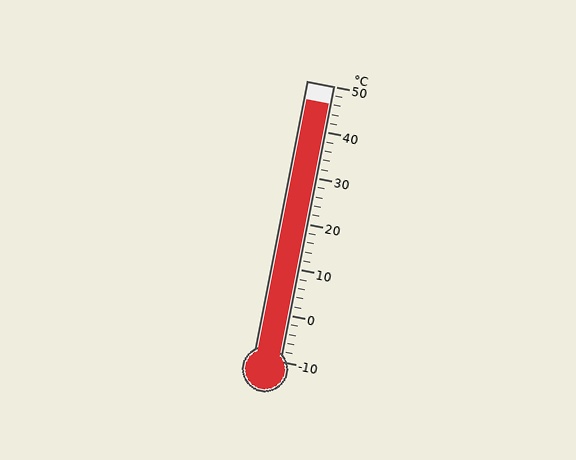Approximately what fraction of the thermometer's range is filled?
The thermometer is filled to approximately 95% of its range.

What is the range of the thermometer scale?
The thermometer scale ranges from -10°C to 50°C.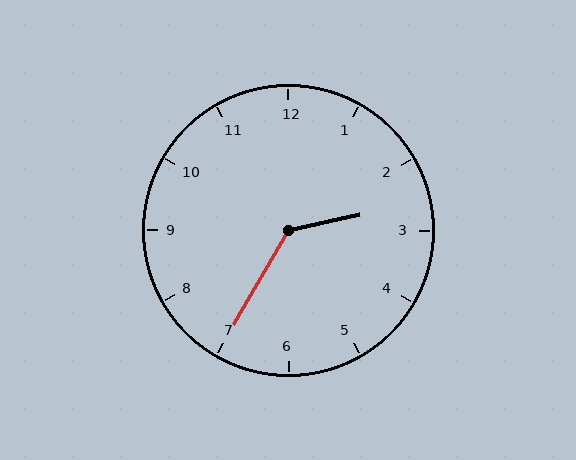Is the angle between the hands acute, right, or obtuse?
It is obtuse.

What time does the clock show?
2:35.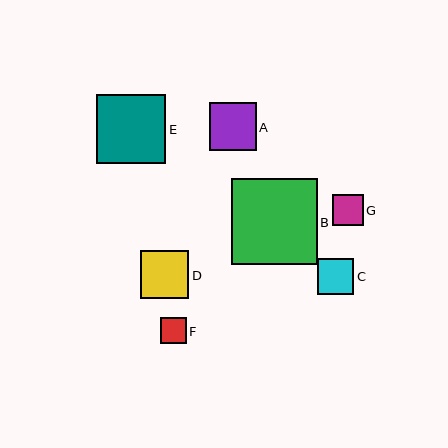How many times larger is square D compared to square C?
Square D is approximately 1.3 times the size of square C.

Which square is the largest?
Square B is the largest with a size of approximately 86 pixels.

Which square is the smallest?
Square F is the smallest with a size of approximately 26 pixels.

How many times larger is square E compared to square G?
Square E is approximately 2.3 times the size of square G.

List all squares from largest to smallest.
From largest to smallest: B, E, D, A, C, G, F.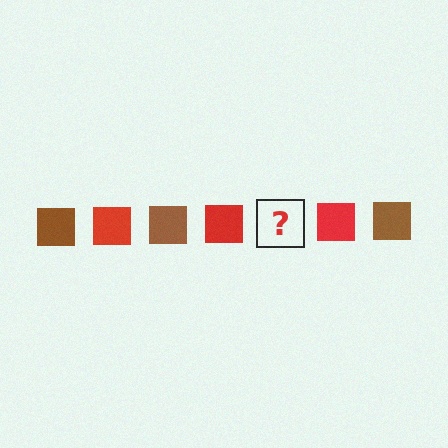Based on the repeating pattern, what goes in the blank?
The blank should be a brown square.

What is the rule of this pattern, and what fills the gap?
The rule is that the pattern cycles through brown, red squares. The gap should be filled with a brown square.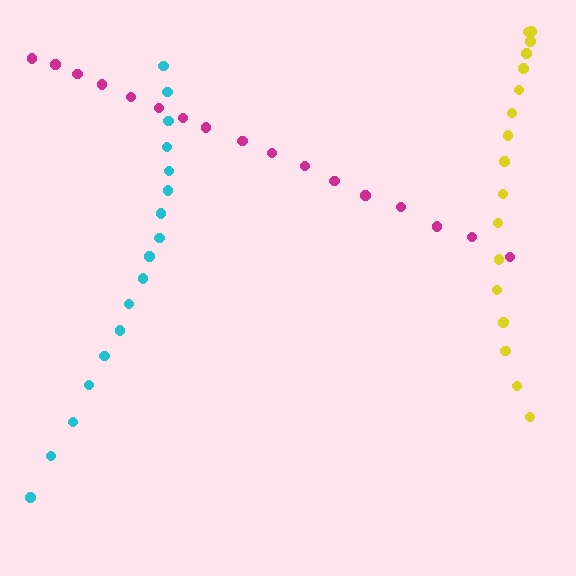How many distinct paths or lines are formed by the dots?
There are 3 distinct paths.